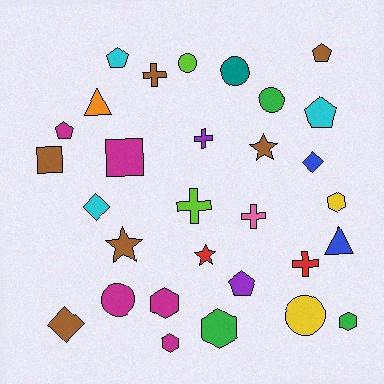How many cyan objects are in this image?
There are 3 cyan objects.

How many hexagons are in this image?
There are 5 hexagons.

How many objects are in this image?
There are 30 objects.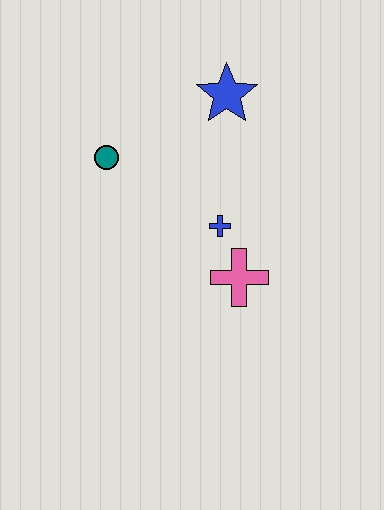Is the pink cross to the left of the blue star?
No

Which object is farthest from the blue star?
The pink cross is farthest from the blue star.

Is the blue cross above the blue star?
No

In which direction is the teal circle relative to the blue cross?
The teal circle is to the left of the blue cross.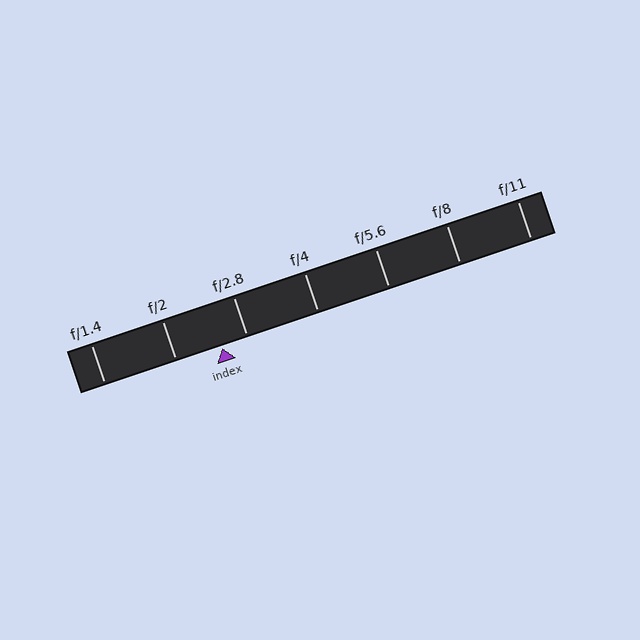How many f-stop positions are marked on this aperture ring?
There are 7 f-stop positions marked.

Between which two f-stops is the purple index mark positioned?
The index mark is between f/2 and f/2.8.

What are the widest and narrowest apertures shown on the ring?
The widest aperture shown is f/1.4 and the narrowest is f/11.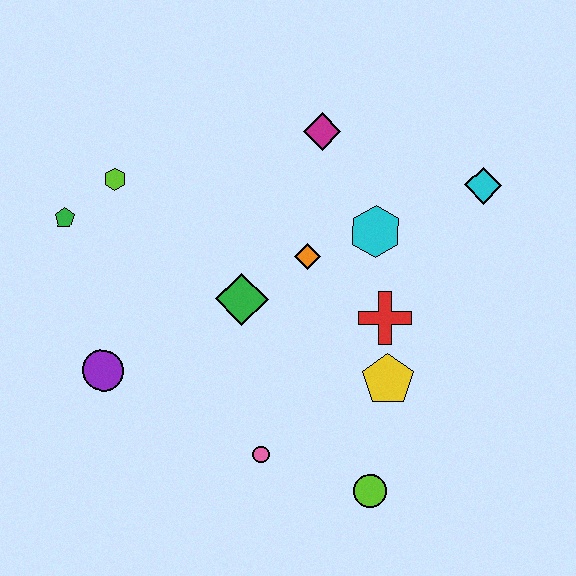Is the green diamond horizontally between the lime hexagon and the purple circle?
No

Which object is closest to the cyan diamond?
The cyan hexagon is closest to the cyan diamond.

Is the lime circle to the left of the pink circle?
No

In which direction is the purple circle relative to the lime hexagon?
The purple circle is below the lime hexagon.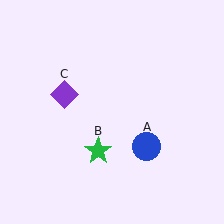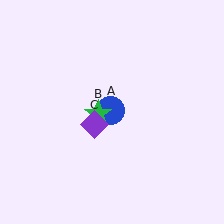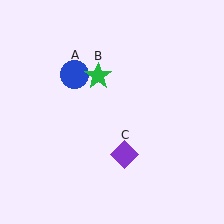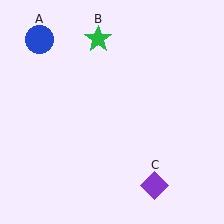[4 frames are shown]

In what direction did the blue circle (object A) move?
The blue circle (object A) moved up and to the left.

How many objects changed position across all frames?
3 objects changed position: blue circle (object A), green star (object B), purple diamond (object C).